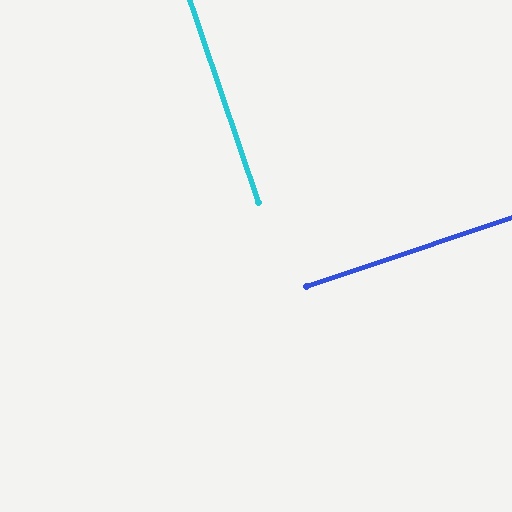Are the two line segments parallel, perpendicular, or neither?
Perpendicular — they meet at approximately 90°.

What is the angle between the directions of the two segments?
Approximately 90 degrees.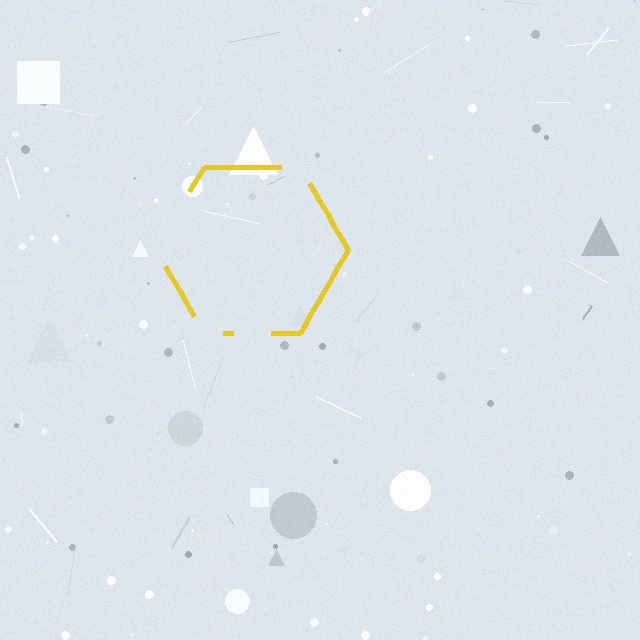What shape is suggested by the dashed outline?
The dashed outline suggests a hexagon.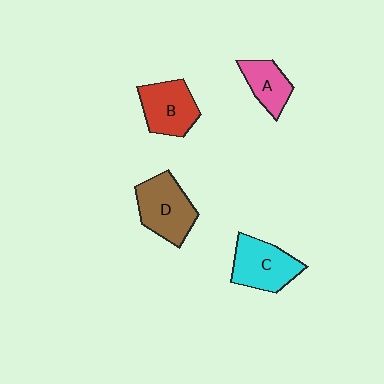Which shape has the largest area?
Shape D (brown).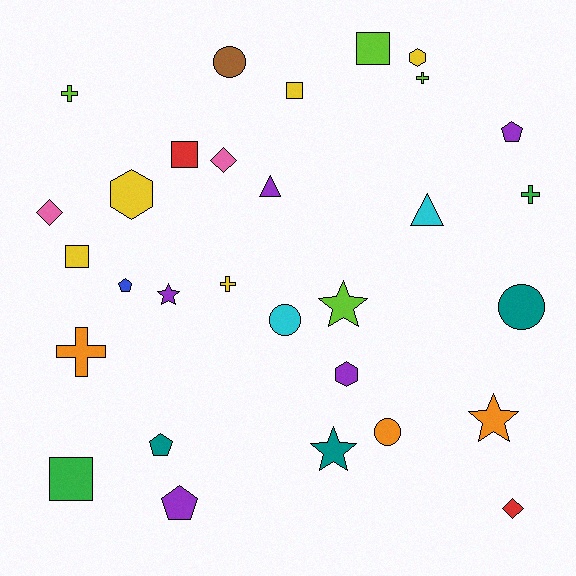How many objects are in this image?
There are 30 objects.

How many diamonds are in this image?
There are 3 diamonds.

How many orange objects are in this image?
There are 3 orange objects.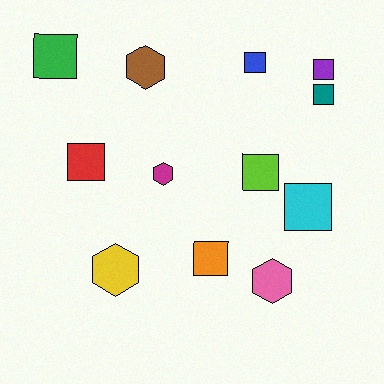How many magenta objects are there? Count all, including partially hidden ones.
There is 1 magenta object.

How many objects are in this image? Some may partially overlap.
There are 12 objects.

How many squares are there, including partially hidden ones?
There are 8 squares.